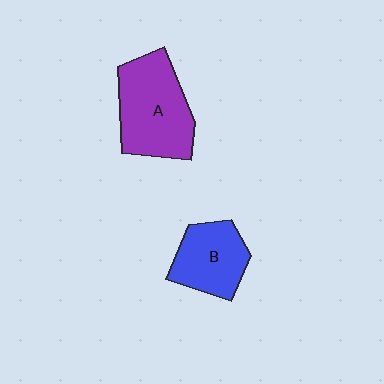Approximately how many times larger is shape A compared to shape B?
Approximately 1.5 times.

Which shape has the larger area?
Shape A (purple).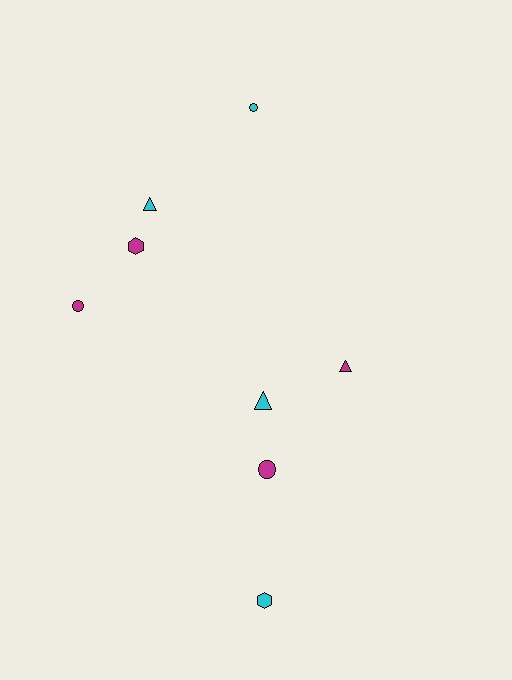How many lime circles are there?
There are no lime circles.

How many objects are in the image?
There are 8 objects.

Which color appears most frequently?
Magenta, with 4 objects.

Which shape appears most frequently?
Circle, with 3 objects.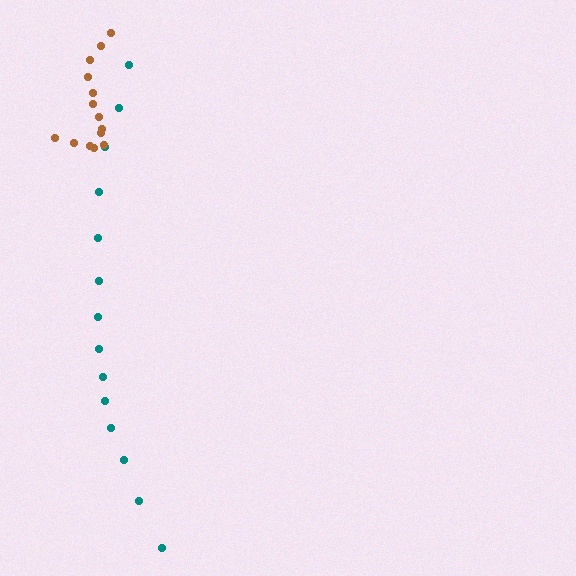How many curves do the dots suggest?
There are 2 distinct paths.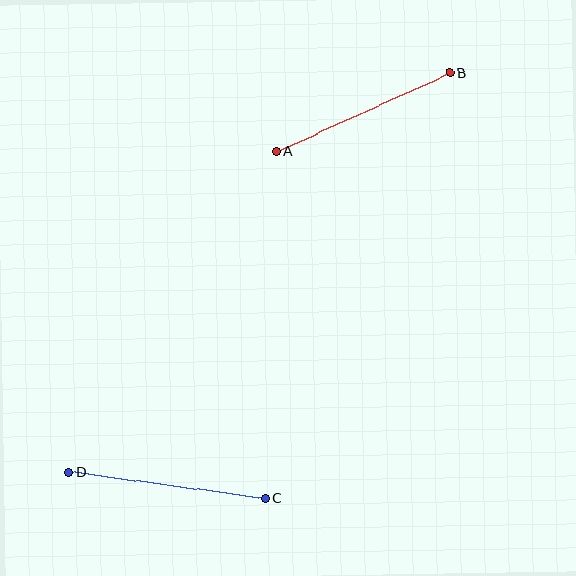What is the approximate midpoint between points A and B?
The midpoint is at approximately (363, 112) pixels.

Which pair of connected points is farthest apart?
Points C and D are farthest apart.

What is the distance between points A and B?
The distance is approximately 191 pixels.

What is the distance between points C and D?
The distance is approximately 199 pixels.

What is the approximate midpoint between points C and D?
The midpoint is at approximately (167, 486) pixels.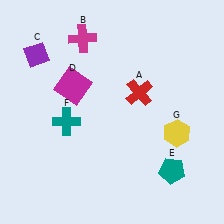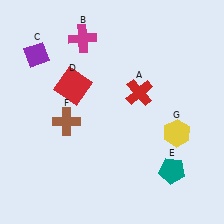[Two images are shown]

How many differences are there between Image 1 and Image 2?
There are 2 differences between the two images.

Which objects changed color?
D changed from magenta to red. F changed from teal to brown.